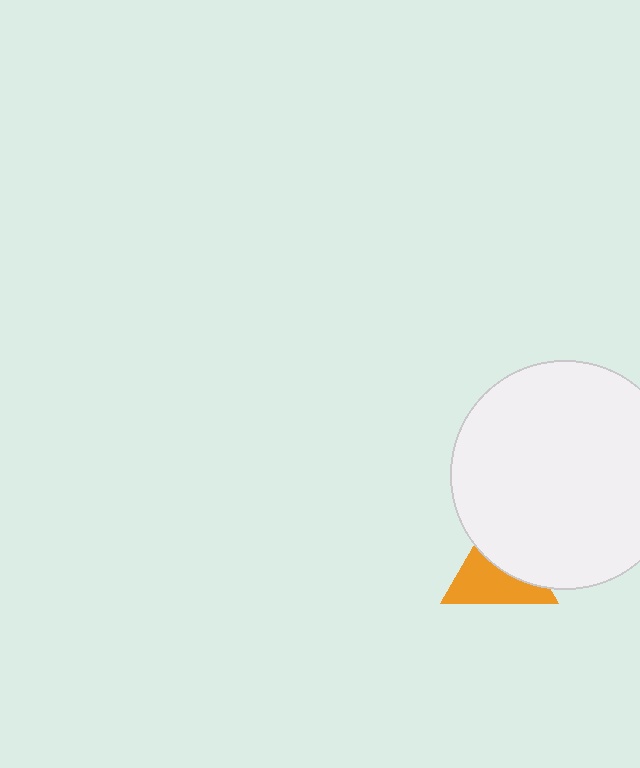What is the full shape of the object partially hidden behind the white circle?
The partially hidden object is an orange triangle.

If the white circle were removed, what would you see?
You would see the complete orange triangle.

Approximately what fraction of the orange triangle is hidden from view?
Roughly 46% of the orange triangle is hidden behind the white circle.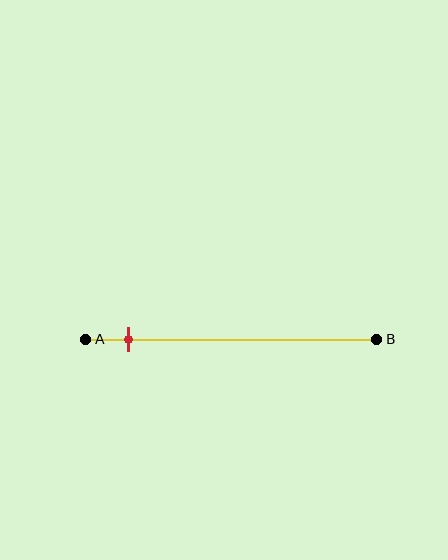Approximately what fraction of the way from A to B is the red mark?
The red mark is approximately 15% of the way from A to B.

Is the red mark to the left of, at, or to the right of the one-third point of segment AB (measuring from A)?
The red mark is to the left of the one-third point of segment AB.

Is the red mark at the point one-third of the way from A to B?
No, the mark is at about 15% from A, not at the 33% one-third point.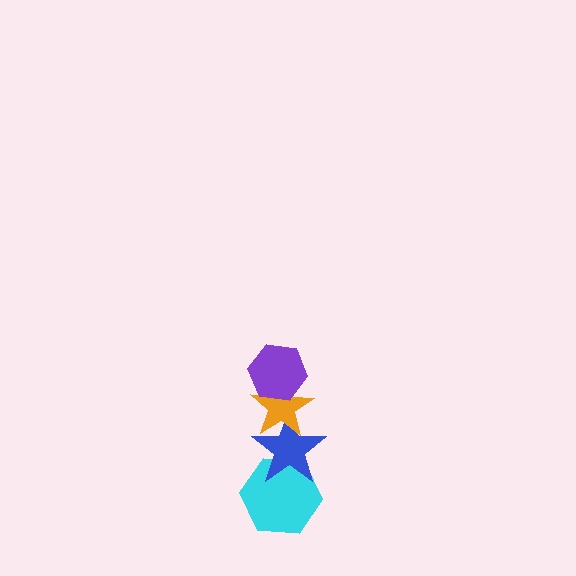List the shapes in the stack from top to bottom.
From top to bottom: the purple hexagon, the orange star, the blue star, the cyan hexagon.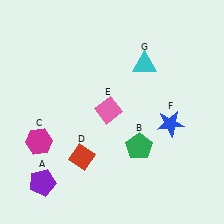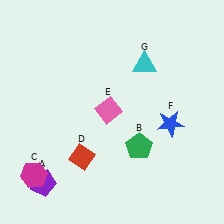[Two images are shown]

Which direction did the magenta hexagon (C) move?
The magenta hexagon (C) moved down.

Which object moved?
The magenta hexagon (C) moved down.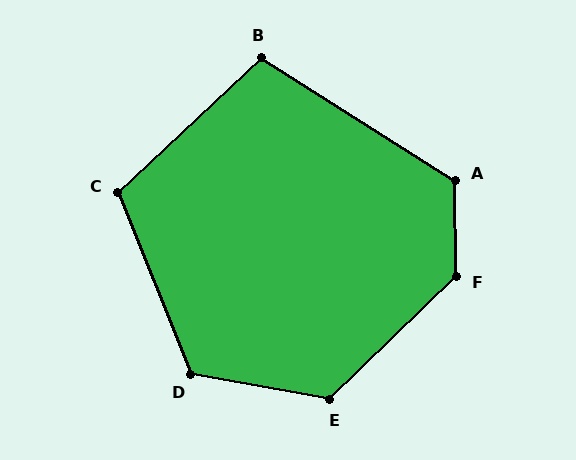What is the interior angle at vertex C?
Approximately 111 degrees (obtuse).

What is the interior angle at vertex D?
Approximately 122 degrees (obtuse).